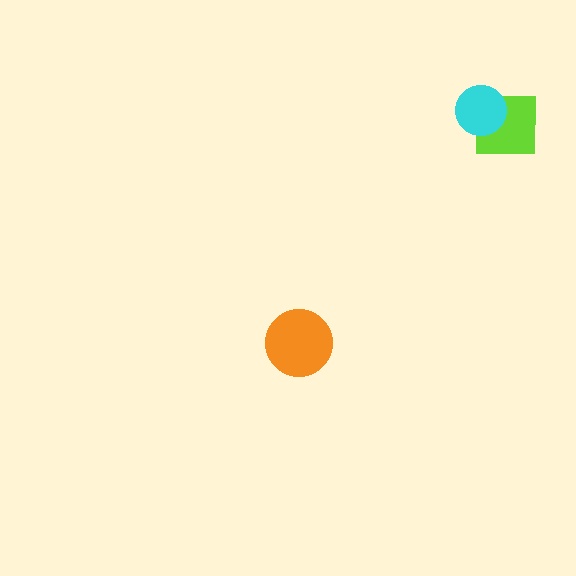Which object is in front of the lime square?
The cyan circle is in front of the lime square.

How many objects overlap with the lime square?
1 object overlaps with the lime square.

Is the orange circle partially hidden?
No, no other shape covers it.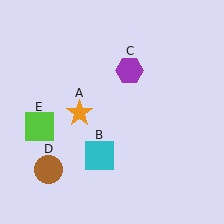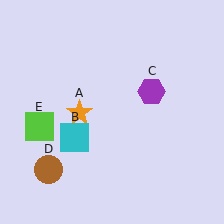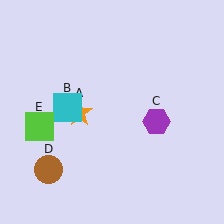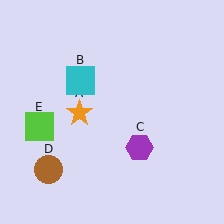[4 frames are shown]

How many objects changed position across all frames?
2 objects changed position: cyan square (object B), purple hexagon (object C).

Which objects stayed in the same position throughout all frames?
Orange star (object A) and brown circle (object D) and lime square (object E) remained stationary.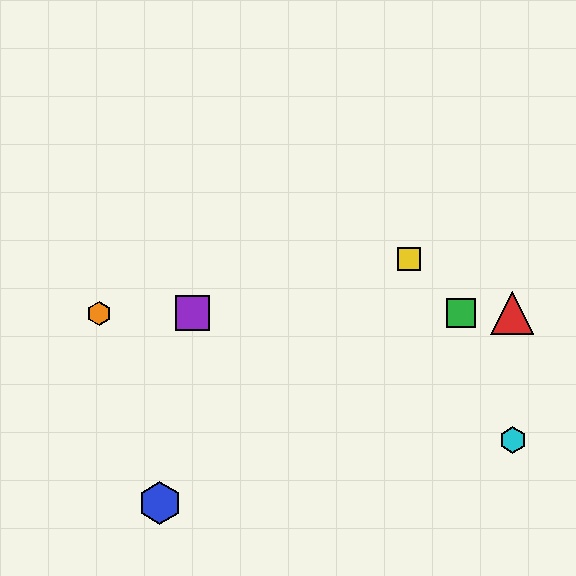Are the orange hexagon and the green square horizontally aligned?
Yes, both are at y≈313.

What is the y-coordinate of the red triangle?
The red triangle is at y≈313.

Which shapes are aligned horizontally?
The red triangle, the green square, the purple square, the orange hexagon are aligned horizontally.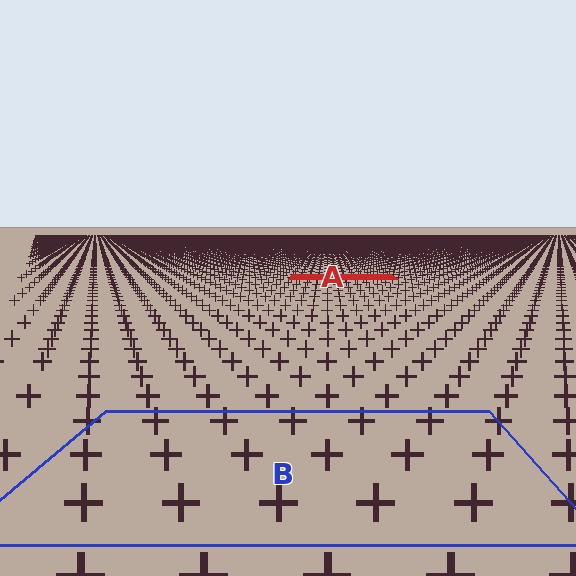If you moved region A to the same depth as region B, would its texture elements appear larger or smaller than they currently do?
They would appear larger. At a closer depth, the same texture elements are projected at a bigger on-screen size.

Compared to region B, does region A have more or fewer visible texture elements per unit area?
Region A has more texture elements per unit area — they are packed more densely because it is farther away.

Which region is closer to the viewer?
Region B is closer. The texture elements there are larger and more spread out.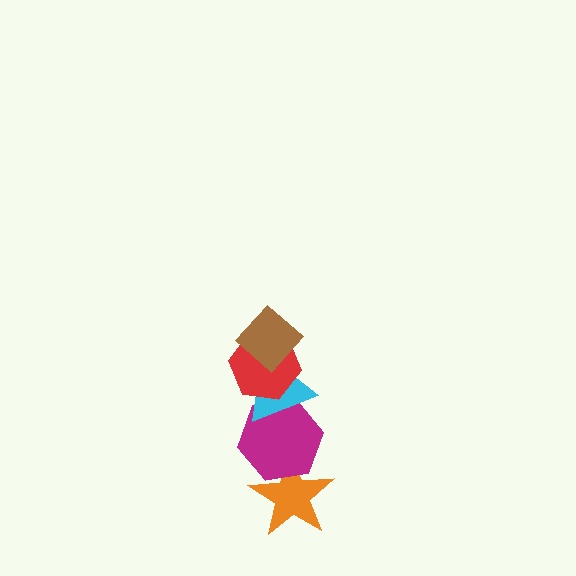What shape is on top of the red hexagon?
The brown diamond is on top of the red hexagon.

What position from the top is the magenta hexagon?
The magenta hexagon is 4th from the top.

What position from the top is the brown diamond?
The brown diamond is 1st from the top.